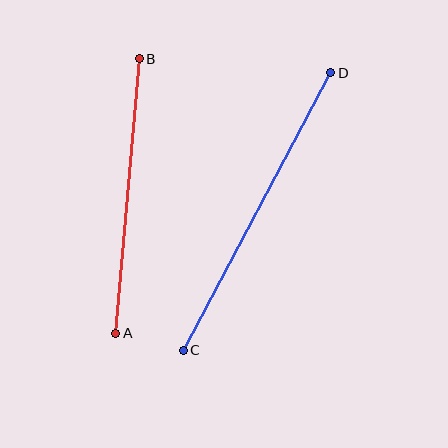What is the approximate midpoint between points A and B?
The midpoint is at approximately (127, 196) pixels.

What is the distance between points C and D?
The distance is approximately 315 pixels.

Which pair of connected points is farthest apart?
Points C and D are farthest apart.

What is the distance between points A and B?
The distance is approximately 275 pixels.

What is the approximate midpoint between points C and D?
The midpoint is at approximately (257, 212) pixels.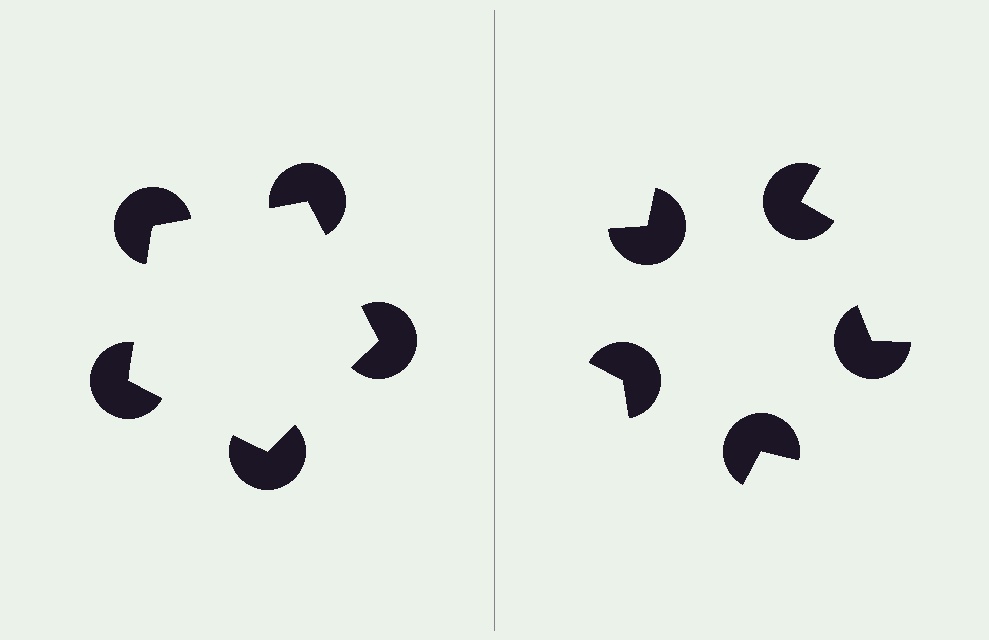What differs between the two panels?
The pac-man discs are positioned identically on both sides; only the wedge orientations differ. On the left they align to a pentagon; on the right they are misaligned.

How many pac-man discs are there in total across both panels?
10 — 5 on each side.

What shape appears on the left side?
An illusory pentagon.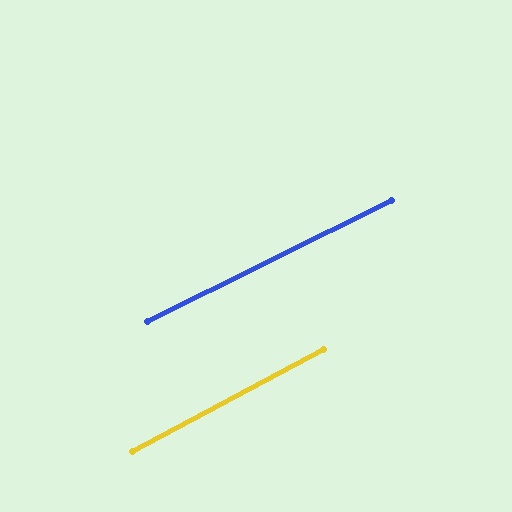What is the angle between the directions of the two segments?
Approximately 2 degrees.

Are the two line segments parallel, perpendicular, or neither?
Parallel — their directions differ by only 1.6°.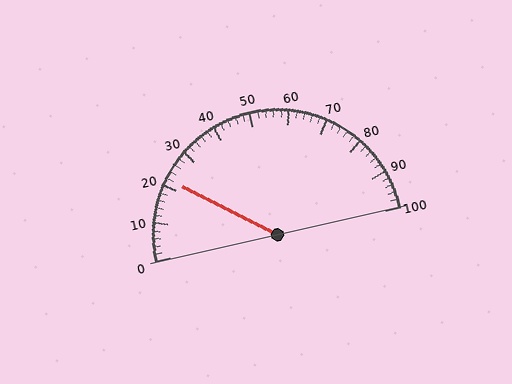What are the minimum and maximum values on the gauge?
The gauge ranges from 0 to 100.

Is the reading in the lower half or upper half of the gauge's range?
The reading is in the lower half of the range (0 to 100).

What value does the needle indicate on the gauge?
The needle indicates approximately 22.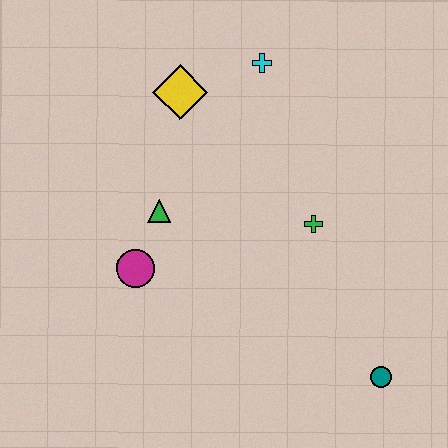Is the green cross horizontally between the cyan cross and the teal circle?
Yes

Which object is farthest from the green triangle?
The teal circle is farthest from the green triangle.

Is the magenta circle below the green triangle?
Yes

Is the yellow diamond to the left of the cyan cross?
Yes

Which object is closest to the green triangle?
The magenta circle is closest to the green triangle.